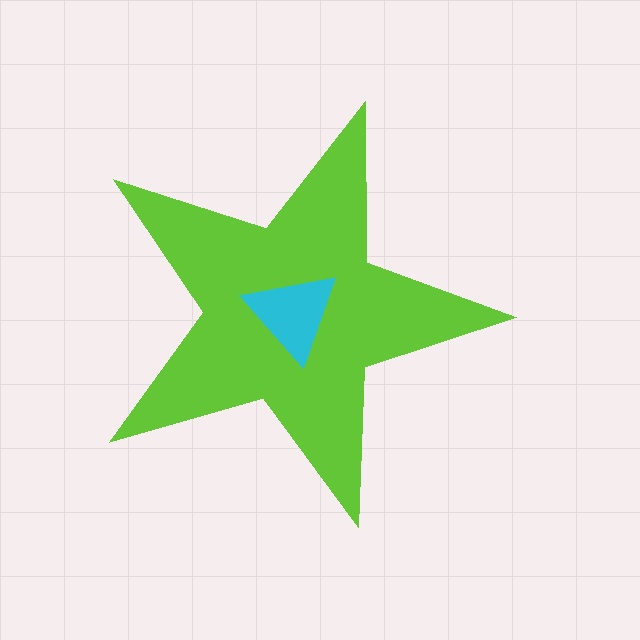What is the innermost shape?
The cyan triangle.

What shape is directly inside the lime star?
The cyan triangle.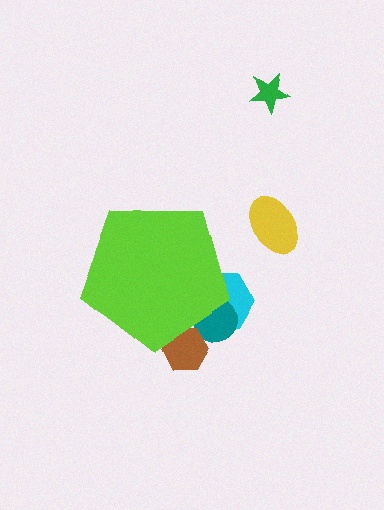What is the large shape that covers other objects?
A lime pentagon.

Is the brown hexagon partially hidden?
Yes, the brown hexagon is partially hidden behind the lime pentagon.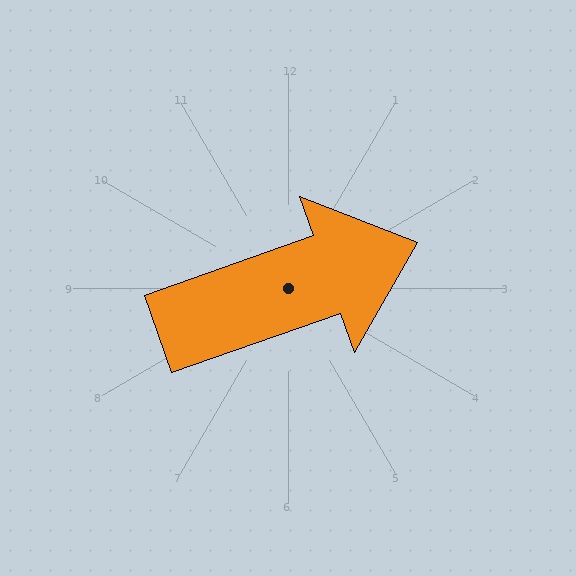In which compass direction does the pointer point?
East.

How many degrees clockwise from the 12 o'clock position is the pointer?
Approximately 71 degrees.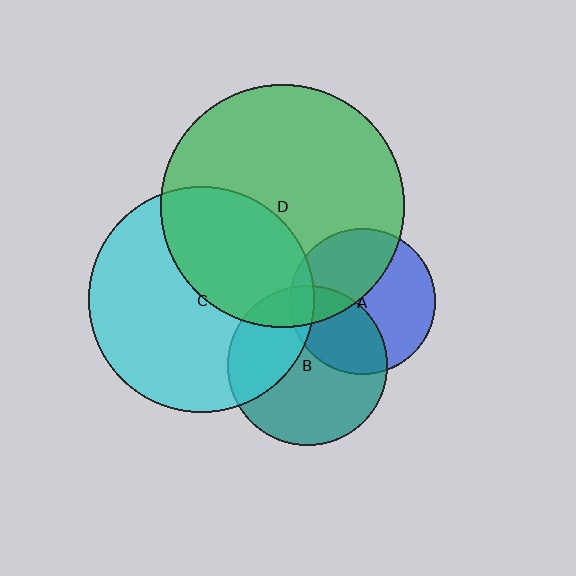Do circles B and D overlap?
Yes.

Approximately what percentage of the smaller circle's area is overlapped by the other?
Approximately 15%.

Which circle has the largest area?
Circle D (green).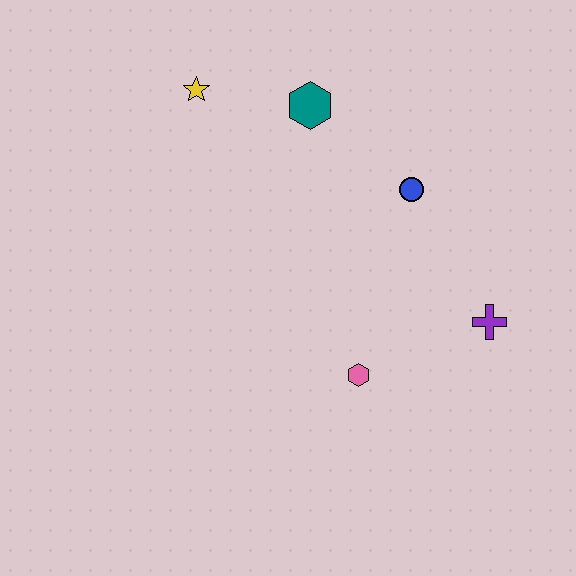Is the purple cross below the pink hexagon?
No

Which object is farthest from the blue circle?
The yellow star is farthest from the blue circle.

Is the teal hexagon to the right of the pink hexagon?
No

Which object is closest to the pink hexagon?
The purple cross is closest to the pink hexagon.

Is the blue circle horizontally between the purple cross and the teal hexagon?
Yes